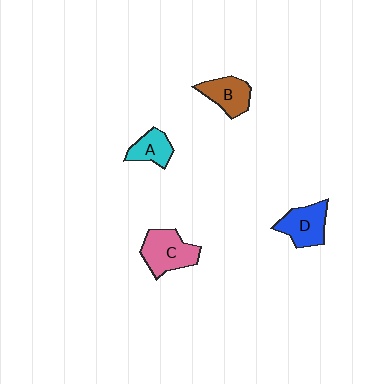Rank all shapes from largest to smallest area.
From largest to smallest: C (pink), D (blue), B (brown), A (cyan).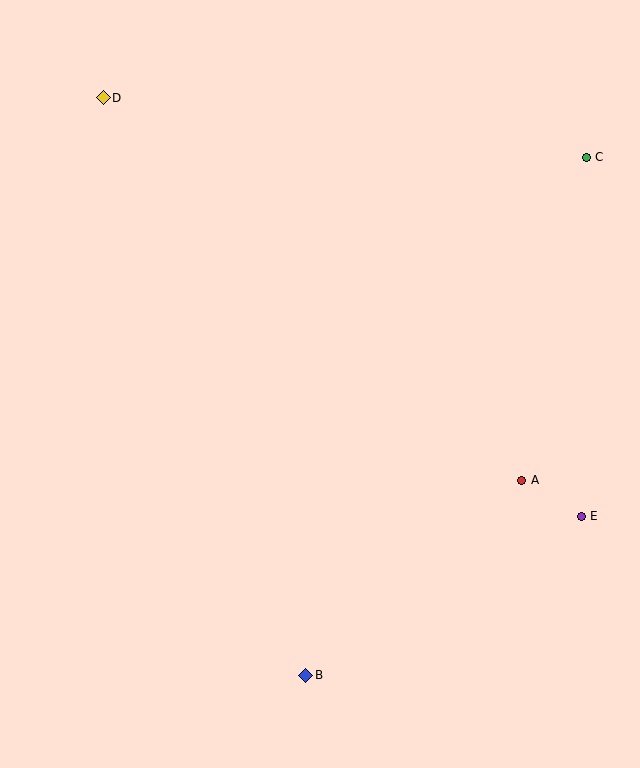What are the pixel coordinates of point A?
Point A is at (522, 480).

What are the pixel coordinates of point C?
Point C is at (586, 157).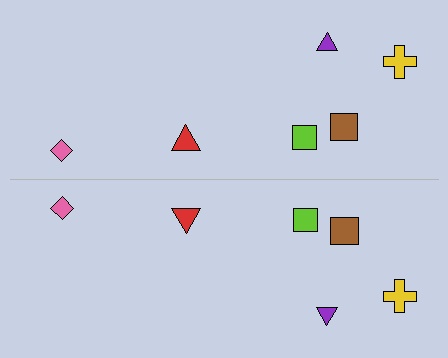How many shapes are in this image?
There are 12 shapes in this image.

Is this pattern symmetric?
Yes, this pattern has bilateral (reflection) symmetry.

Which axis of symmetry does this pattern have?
The pattern has a horizontal axis of symmetry running through the center of the image.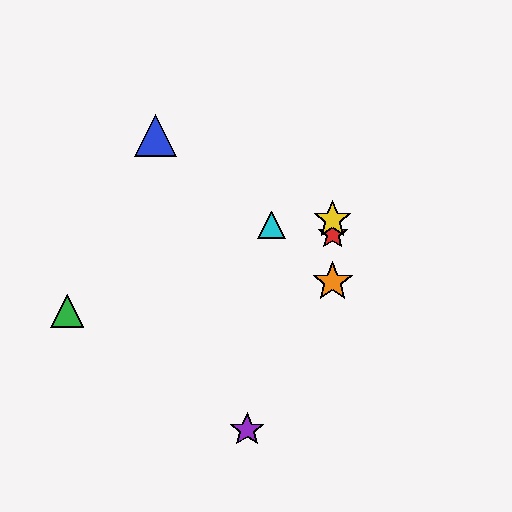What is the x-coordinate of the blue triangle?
The blue triangle is at x≈155.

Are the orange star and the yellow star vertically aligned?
Yes, both are at x≈333.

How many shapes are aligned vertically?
3 shapes (the red star, the yellow star, the orange star) are aligned vertically.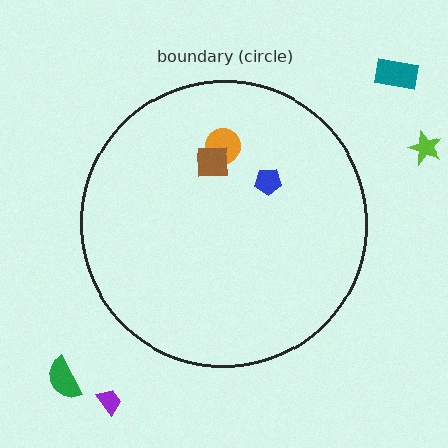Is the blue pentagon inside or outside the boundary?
Inside.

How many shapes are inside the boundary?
3 inside, 4 outside.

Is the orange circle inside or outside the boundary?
Inside.